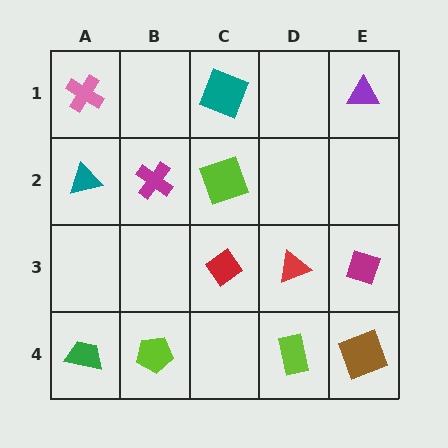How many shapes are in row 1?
3 shapes.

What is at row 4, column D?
A lime rectangle.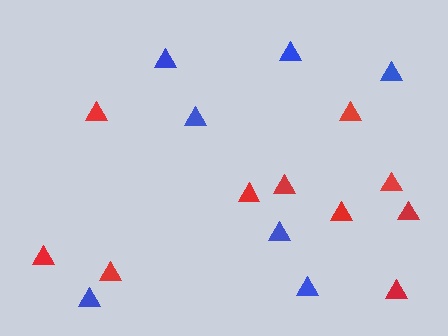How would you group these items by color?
There are 2 groups: one group of red triangles (10) and one group of blue triangles (7).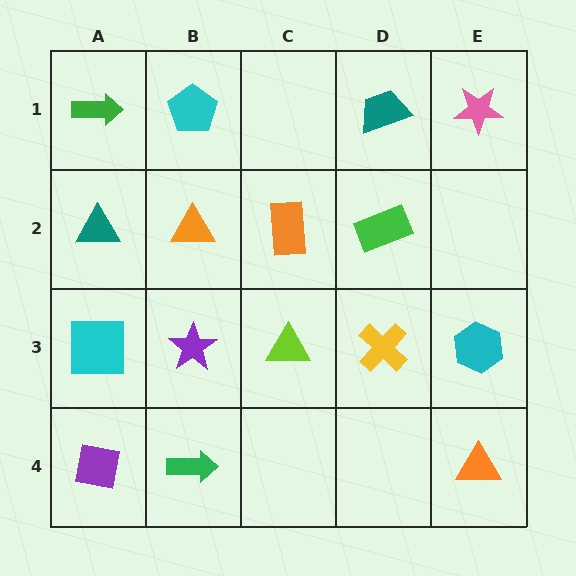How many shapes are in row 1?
4 shapes.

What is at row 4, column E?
An orange triangle.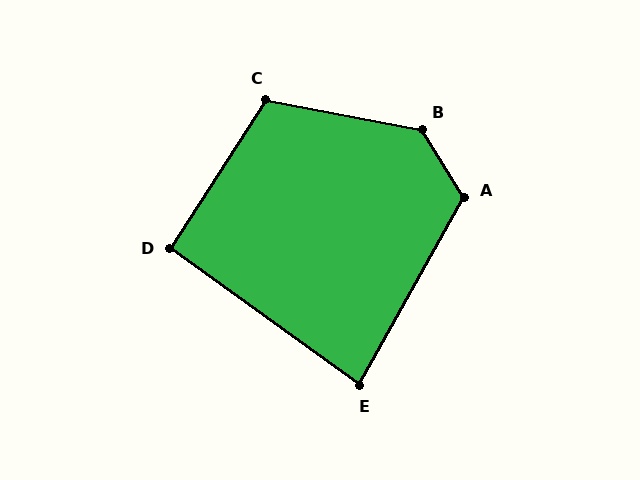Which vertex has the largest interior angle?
B, at approximately 132 degrees.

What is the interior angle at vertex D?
Approximately 93 degrees (approximately right).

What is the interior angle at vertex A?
Approximately 119 degrees (obtuse).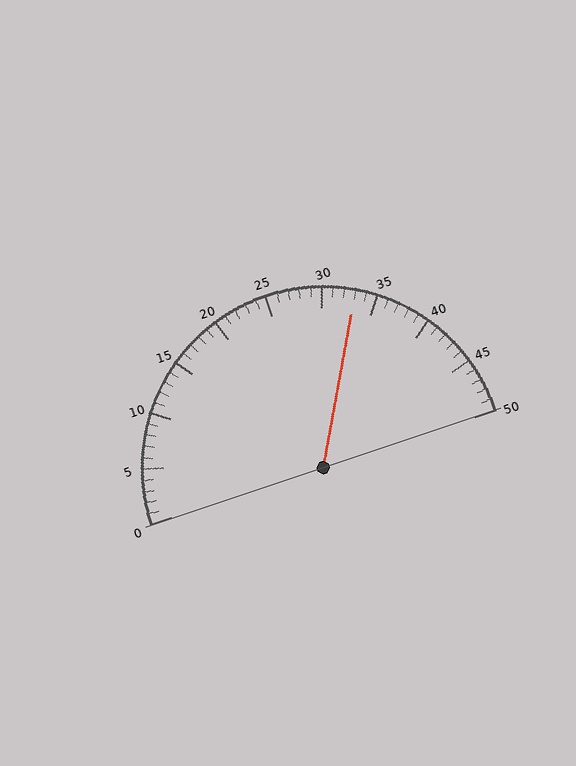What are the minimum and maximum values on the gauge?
The gauge ranges from 0 to 50.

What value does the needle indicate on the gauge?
The needle indicates approximately 33.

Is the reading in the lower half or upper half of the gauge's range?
The reading is in the upper half of the range (0 to 50).